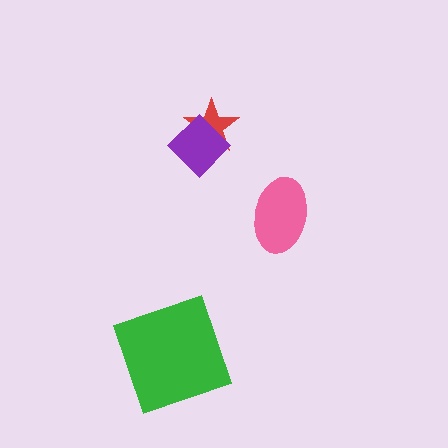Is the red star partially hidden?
Yes, it is partially covered by another shape.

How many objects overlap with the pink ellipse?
0 objects overlap with the pink ellipse.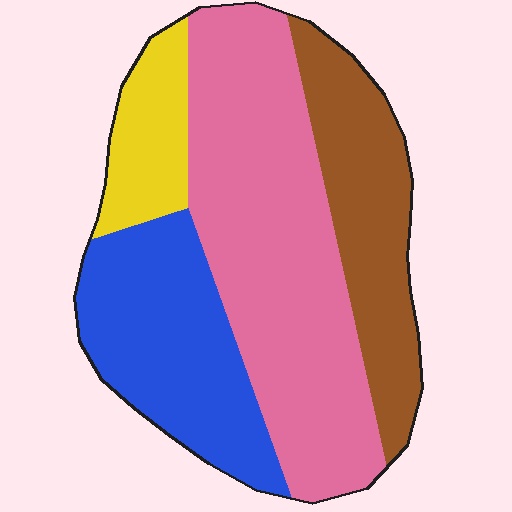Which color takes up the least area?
Yellow, at roughly 10%.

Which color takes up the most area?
Pink, at roughly 45%.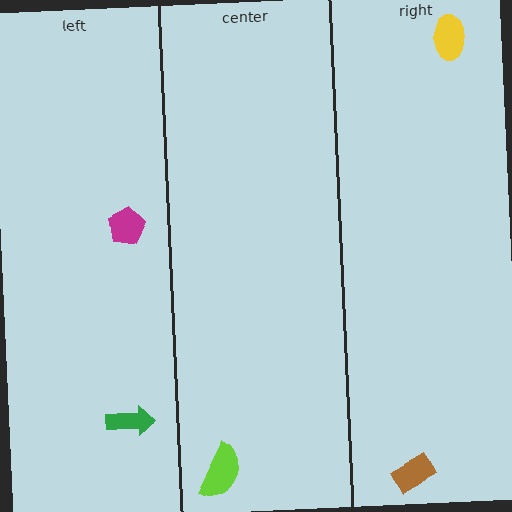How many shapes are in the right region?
2.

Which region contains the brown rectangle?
The right region.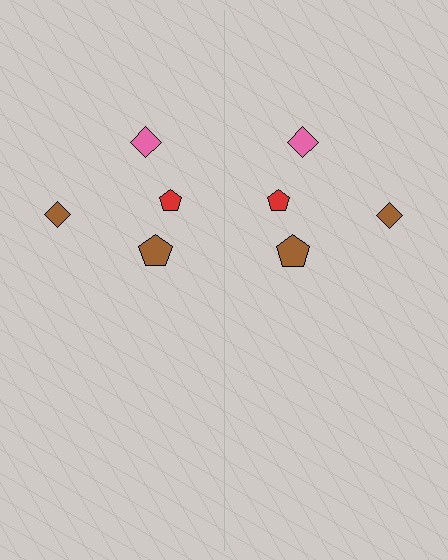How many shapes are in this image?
There are 8 shapes in this image.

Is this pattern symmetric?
Yes, this pattern has bilateral (reflection) symmetry.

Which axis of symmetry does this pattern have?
The pattern has a vertical axis of symmetry running through the center of the image.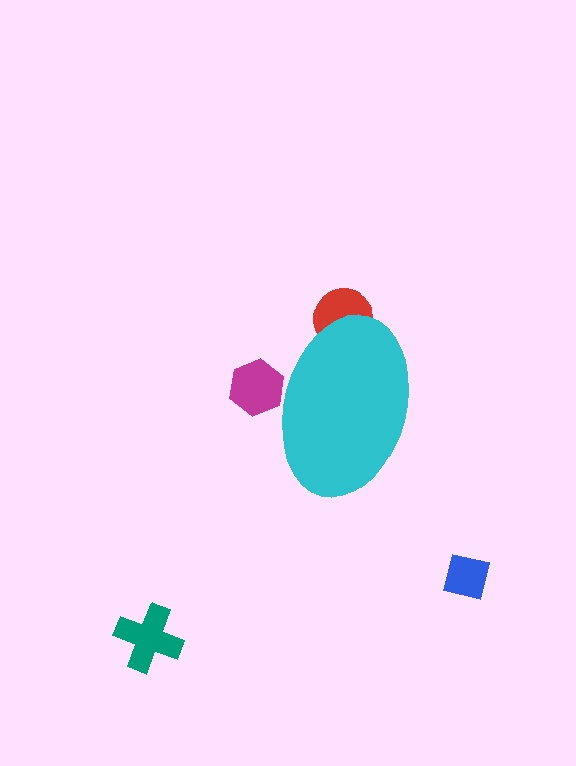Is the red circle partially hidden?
Yes, the red circle is partially hidden behind the cyan ellipse.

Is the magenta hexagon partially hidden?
Yes, the magenta hexagon is partially hidden behind the cyan ellipse.